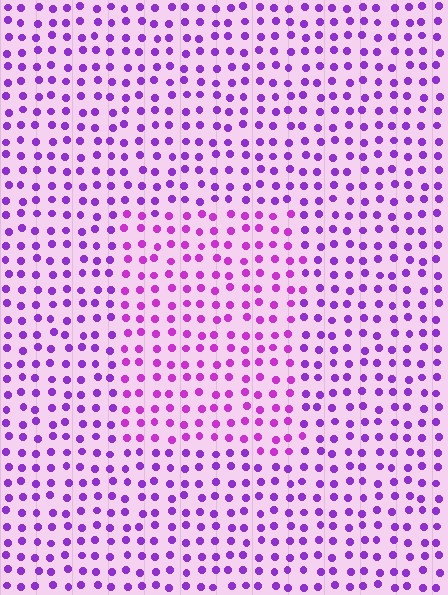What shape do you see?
I see a rectangle.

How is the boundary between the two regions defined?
The boundary is defined purely by a slight shift in hue (about 22 degrees). Spacing, size, and orientation are identical on both sides.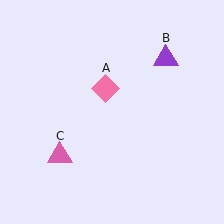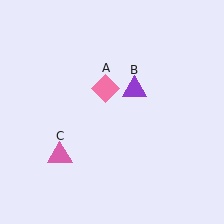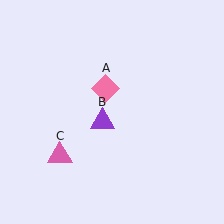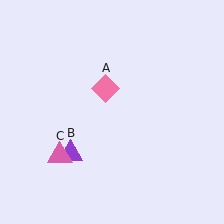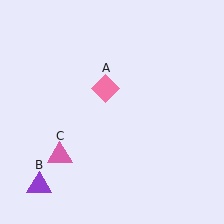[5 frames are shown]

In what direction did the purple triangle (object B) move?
The purple triangle (object B) moved down and to the left.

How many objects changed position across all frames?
1 object changed position: purple triangle (object B).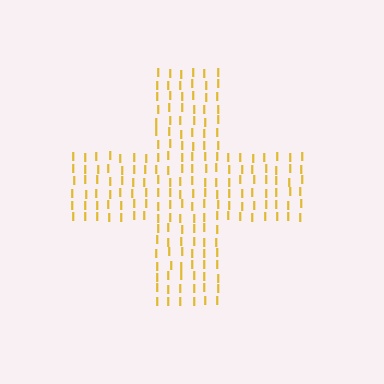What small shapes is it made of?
It is made of small letter I's.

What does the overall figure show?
The overall figure shows a cross.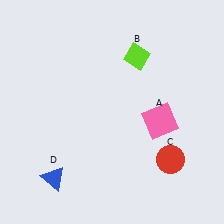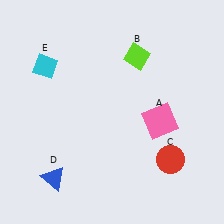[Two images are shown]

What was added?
A cyan diamond (E) was added in Image 2.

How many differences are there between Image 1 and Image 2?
There is 1 difference between the two images.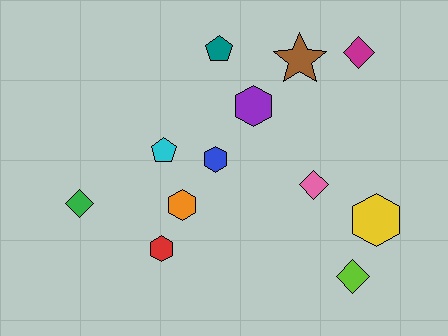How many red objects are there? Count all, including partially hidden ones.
There is 1 red object.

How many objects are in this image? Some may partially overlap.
There are 12 objects.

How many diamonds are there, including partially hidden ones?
There are 4 diamonds.